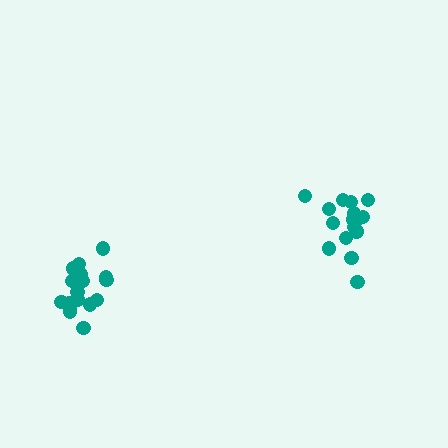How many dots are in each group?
Group 1: 17 dots, Group 2: 17 dots (34 total).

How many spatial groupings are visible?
There are 2 spatial groupings.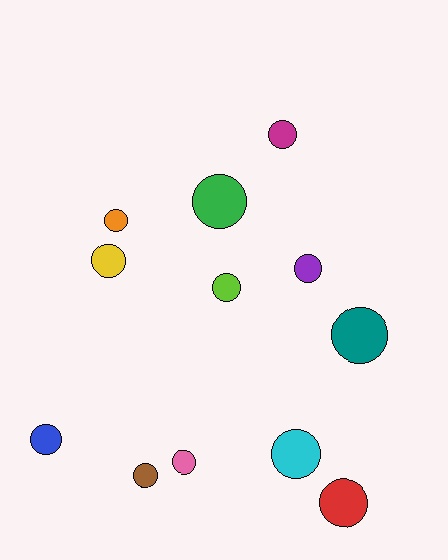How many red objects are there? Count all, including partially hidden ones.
There is 1 red object.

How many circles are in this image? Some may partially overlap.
There are 12 circles.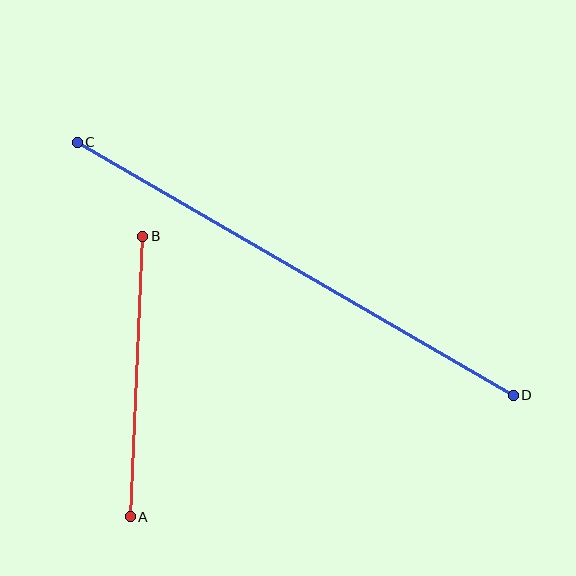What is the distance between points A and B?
The distance is approximately 281 pixels.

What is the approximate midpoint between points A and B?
The midpoint is at approximately (137, 376) pixels.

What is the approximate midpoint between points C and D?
The midpoint is at approximately (295, 269) pixels.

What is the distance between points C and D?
The distance is approximately 504 pixels.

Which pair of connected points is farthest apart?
Points C and D are farthest apart.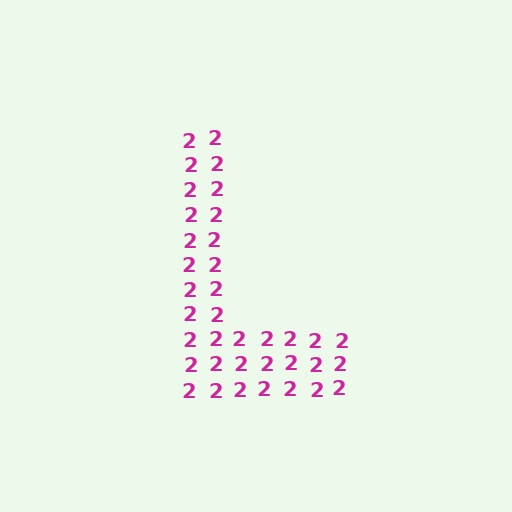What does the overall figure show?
The overall figure shows the letter L.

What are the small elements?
The small elements are digit 2's.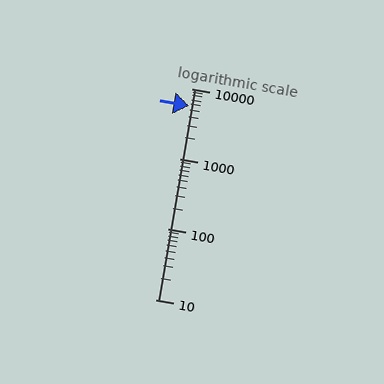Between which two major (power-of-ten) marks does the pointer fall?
The pointer is between 1000 and 10000.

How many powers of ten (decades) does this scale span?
The scale spans 3 decades, from 10 to 10000.